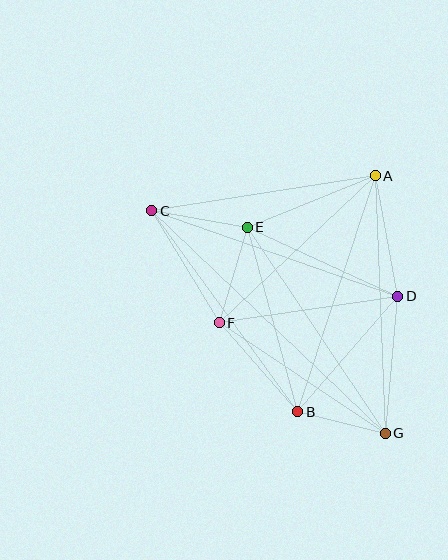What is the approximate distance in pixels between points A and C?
The distance between A and C is approximately 226 pixels.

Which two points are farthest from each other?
Points C and G are farthest from each other.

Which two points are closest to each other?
Points B and G are closest to each other.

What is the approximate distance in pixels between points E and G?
The distance between E and G is approximately 248 pixels.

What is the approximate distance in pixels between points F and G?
The distance between F and G is approximately 199 pixels.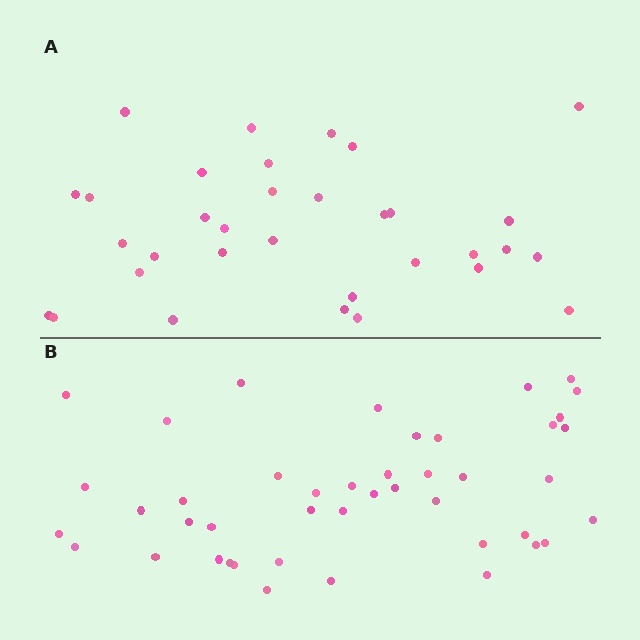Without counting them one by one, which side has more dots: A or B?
Region B (the bottom region) has more dots.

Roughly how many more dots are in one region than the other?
Region B has roughly 12 or so more dots than region A.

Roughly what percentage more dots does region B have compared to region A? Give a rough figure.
About 35% more.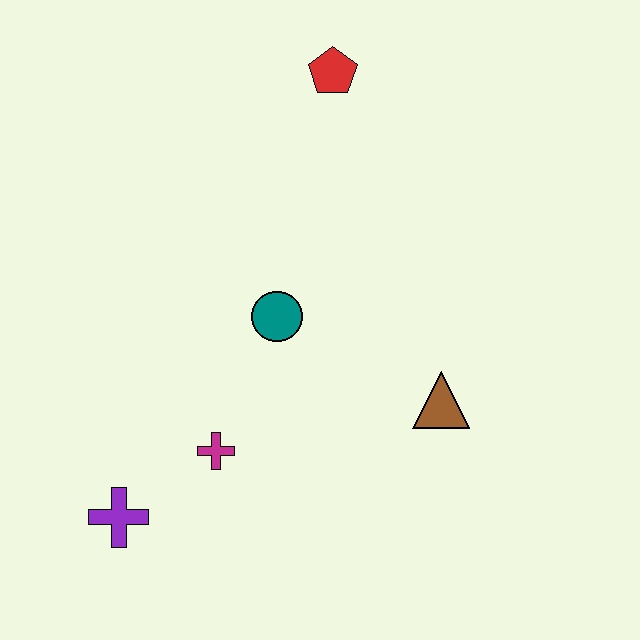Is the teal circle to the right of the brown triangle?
No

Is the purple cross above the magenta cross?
No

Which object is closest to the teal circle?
The magenta cross is closest to the teal circle.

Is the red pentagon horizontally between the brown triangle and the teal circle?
Yes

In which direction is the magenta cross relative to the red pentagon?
The magenta cross is below the red pentagon.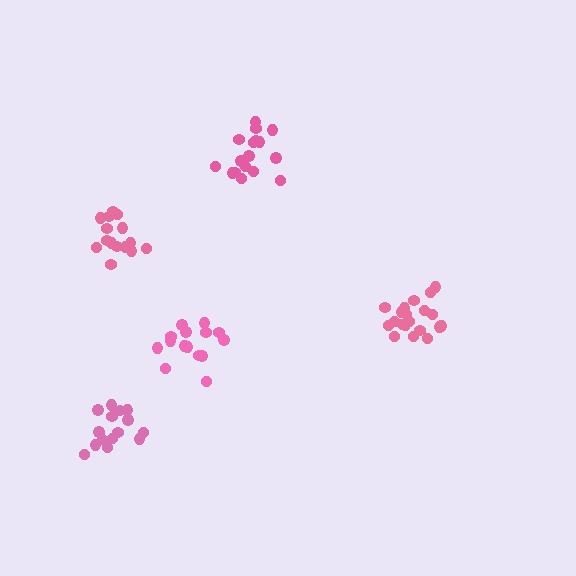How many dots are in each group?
Group 1: 20 dots, Group 2: 15 dots, Group 3: 17 dots, Group 4: 15 dots, Group 5: 15 dots (82 total).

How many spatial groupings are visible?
There are 5 spatial groupings.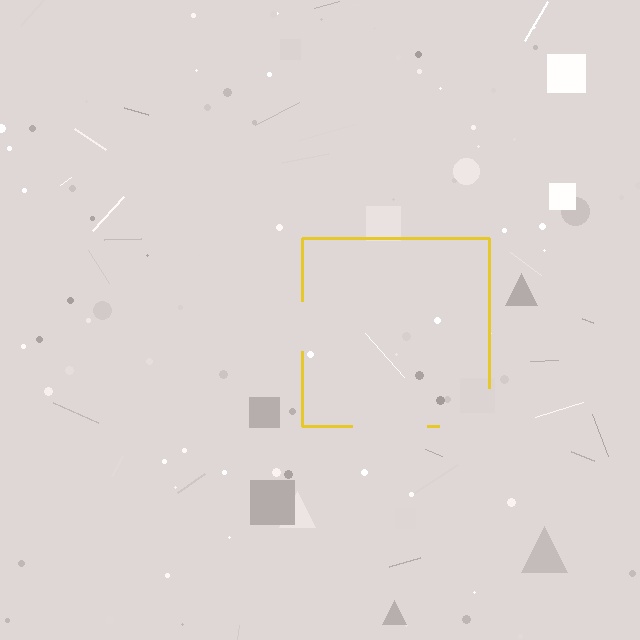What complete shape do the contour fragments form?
The contour fragments form a square.